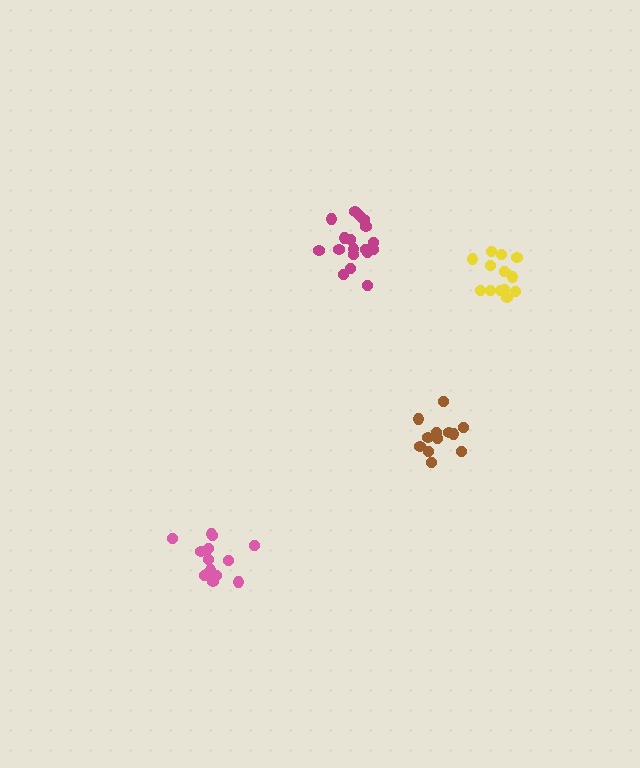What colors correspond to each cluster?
The clusters are colored: magenta, yellow, pink, brown.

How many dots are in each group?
Group 1: 18 dots, Group 2: 13 dots, Group 3: 15 dots, Group 4: 12 dots (58 total).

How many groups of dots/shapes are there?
There are 4 groups.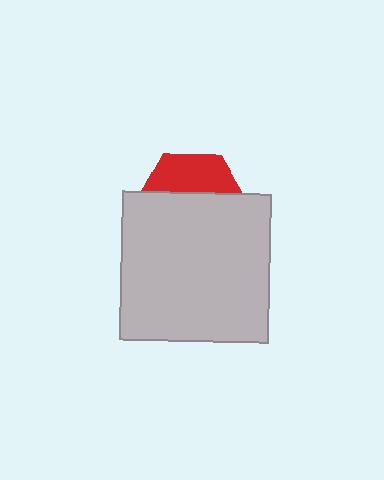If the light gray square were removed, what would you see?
You would see the complete red hexagon.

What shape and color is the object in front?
The object in front is a light gray square.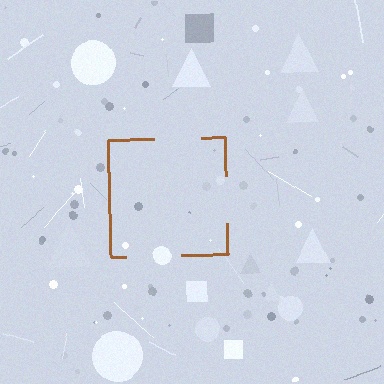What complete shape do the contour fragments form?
The contour fragments form a square.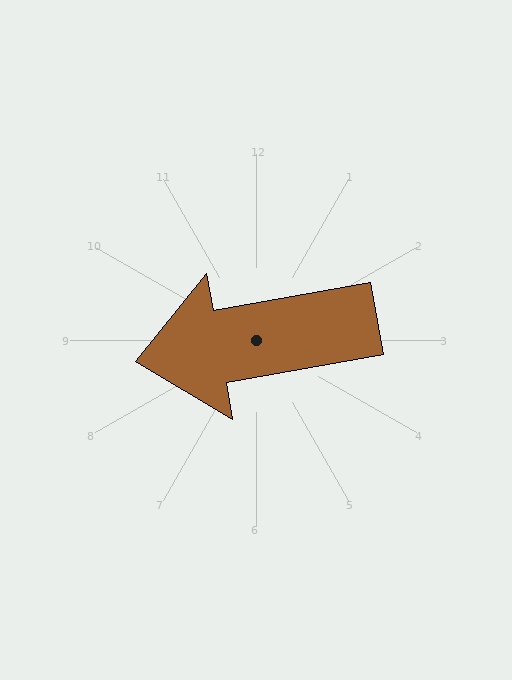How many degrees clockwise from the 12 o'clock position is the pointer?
Approximately 260 degrees.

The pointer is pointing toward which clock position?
Roughly 9 o'clock.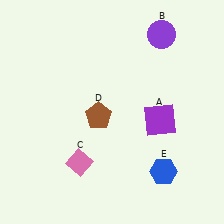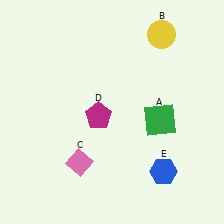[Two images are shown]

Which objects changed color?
A changed from purple to green. B changed from purple to yellow. D changed from brown to magenta.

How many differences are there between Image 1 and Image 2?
There are 3 differences between the two images.